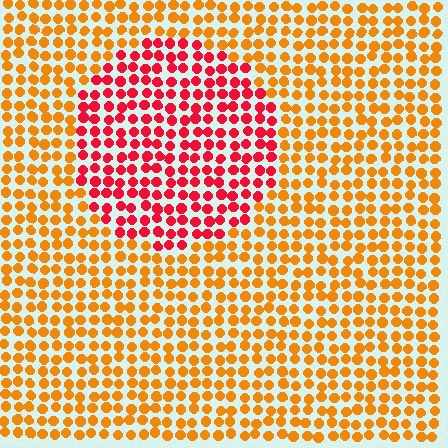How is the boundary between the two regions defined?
The boundary is defined purely by a slight shift in hue (about 43 degrees). Spacing, size, and orientation are identical on both sides.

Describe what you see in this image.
The image is filled with small orange elements in a uniform arrangement. A circle-shaped region is visible where the elements are tinted to a slightly different hue, forming a subtle color boundary.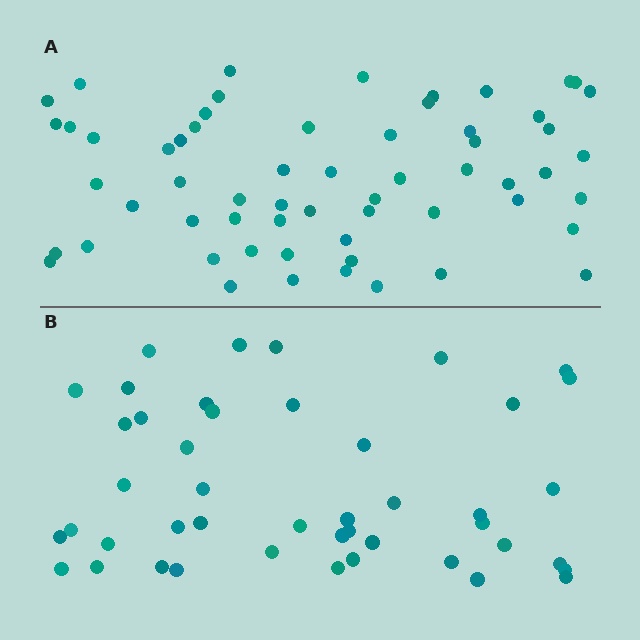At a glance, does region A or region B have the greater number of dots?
Region A (the top region) has more dots.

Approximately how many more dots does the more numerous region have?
Region A has approximately 15 more dots than region B.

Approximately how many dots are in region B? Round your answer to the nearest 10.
About 40 dots. (The exact count is 45, which rounds to 40.)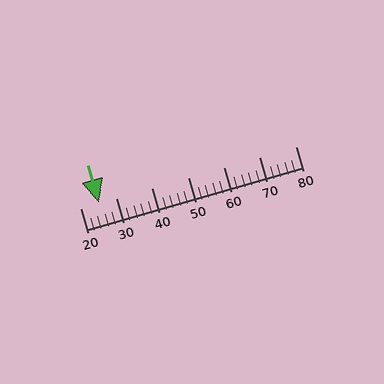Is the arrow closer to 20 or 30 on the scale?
The arrow is closer to 30.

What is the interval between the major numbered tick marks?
The major tick marks are spaced 10 units apart.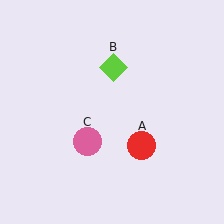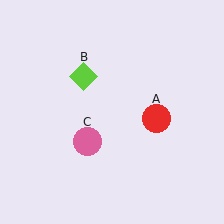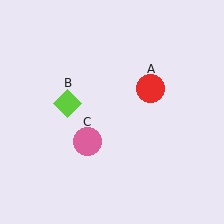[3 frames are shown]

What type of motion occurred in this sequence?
The red circle (object A), lime diamond (object B) rotated counterclockwise around the center of the scene.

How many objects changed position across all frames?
2 objects changed position: red circle (object A), lime diamond (object B).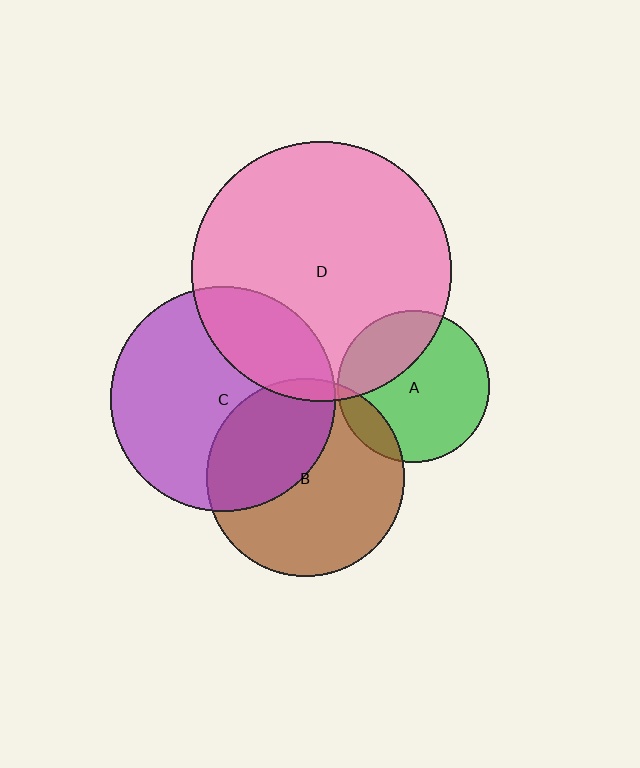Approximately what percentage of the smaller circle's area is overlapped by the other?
Approximately 15%.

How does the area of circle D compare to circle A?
Approximately 2.9 times.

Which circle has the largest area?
Circle D (pink).